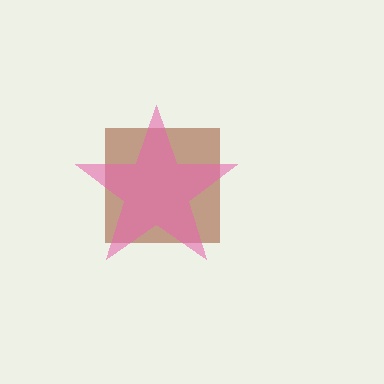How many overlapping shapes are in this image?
There are 2 overlapping shapes in the image.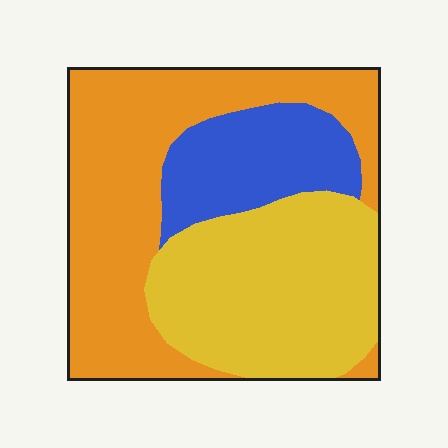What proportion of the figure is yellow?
Yellow takes up about three eighths (3/8) of the figure.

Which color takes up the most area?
Orange, at roughly 45%.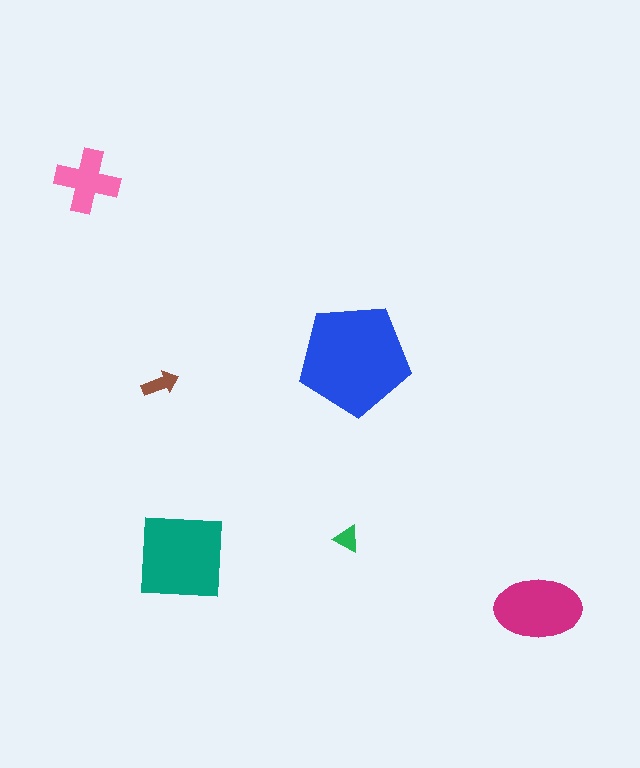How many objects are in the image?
There are 6 objects in the image.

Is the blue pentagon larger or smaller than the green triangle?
Larger.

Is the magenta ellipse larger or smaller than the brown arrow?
Larger.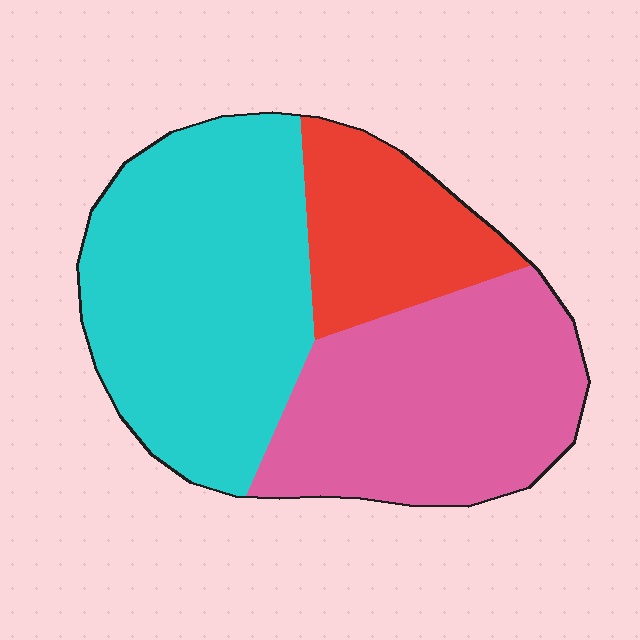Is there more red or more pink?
Pink.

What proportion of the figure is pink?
Pink covers around 35% of the figure.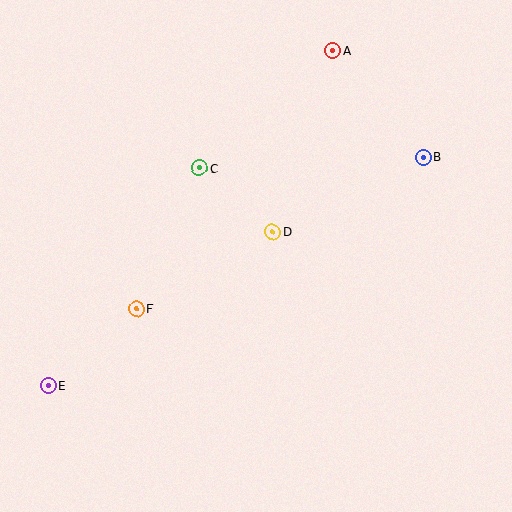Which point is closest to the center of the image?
Point D at (273, 232) is closest to the center.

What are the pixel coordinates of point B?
Point B is at (423, 157).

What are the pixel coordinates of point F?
Point F is at (137, 309).